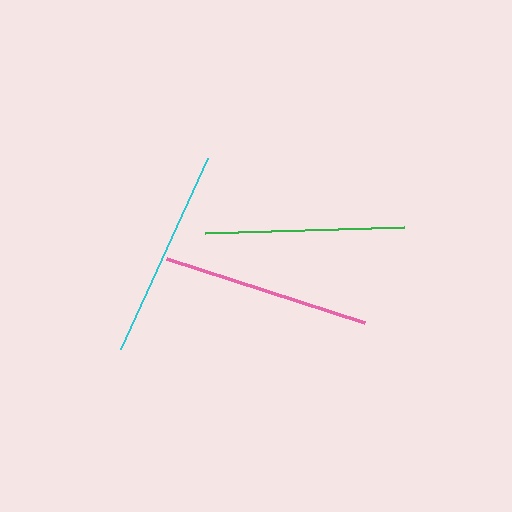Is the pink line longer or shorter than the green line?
The pink line is longer than the green line.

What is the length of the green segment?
The green segment is approximately 199 pixels long.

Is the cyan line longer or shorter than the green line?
The cyan line is longer than the green line.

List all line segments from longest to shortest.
From longest to shortest: cyan, pink, green.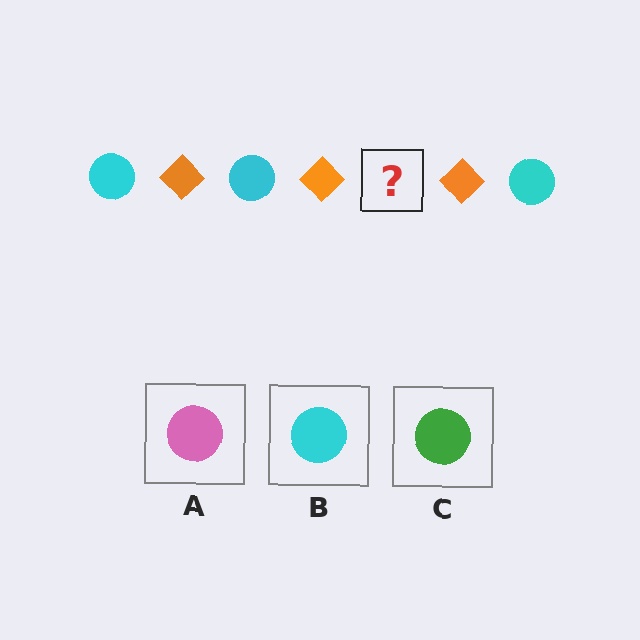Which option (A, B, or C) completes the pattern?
B.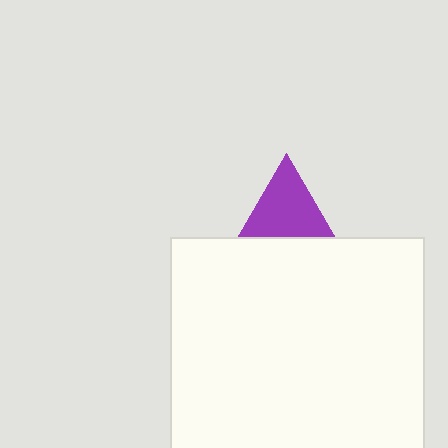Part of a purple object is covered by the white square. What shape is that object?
It is a triangle.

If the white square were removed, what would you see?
You would see the complete purple triangle.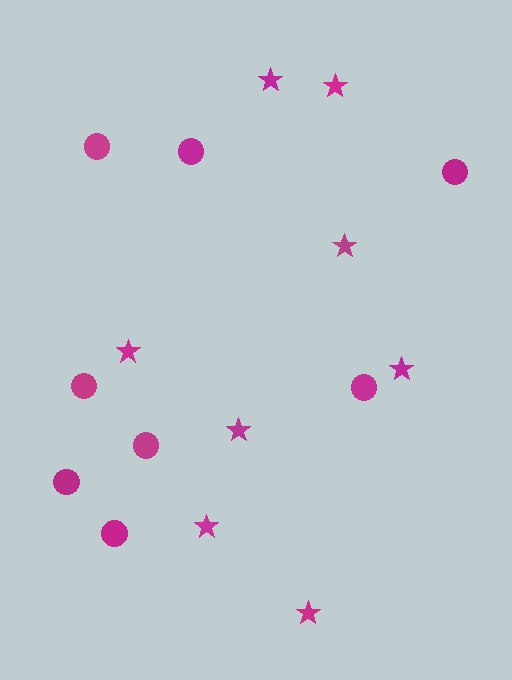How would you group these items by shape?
There are 2 groups: one group of stars (8) and one group of circles (8).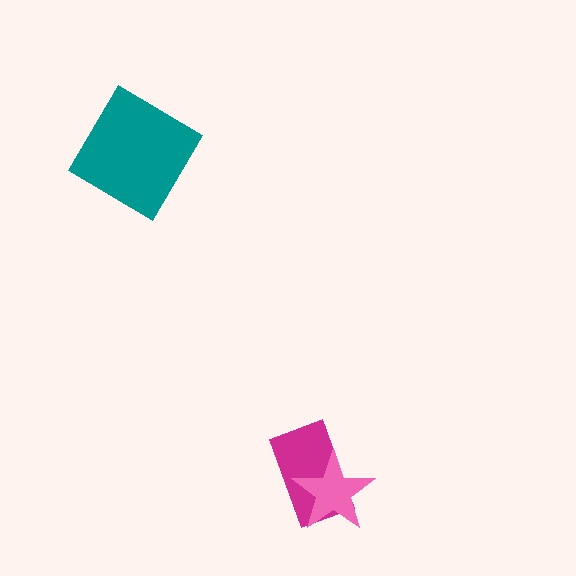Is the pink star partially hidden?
No, no other shape covers it.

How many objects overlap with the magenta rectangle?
1 object overlaps with the magenta rectangle.